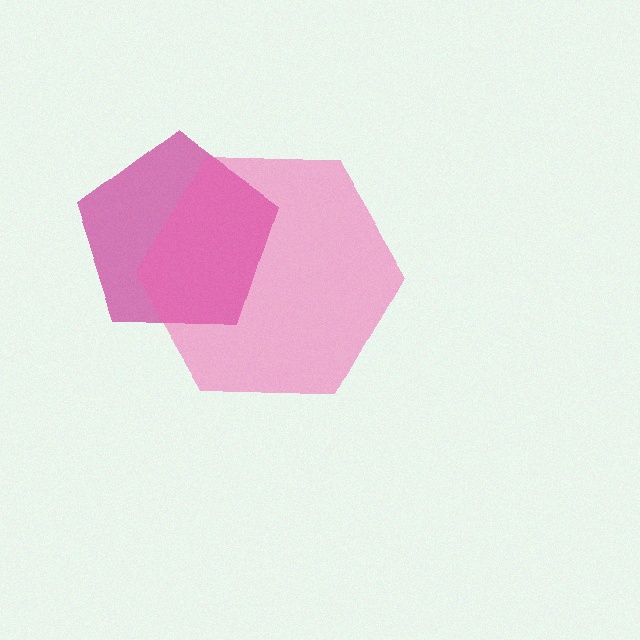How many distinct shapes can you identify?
There are 2 distinct shapes: a magenta pentagon, a pink hexagon.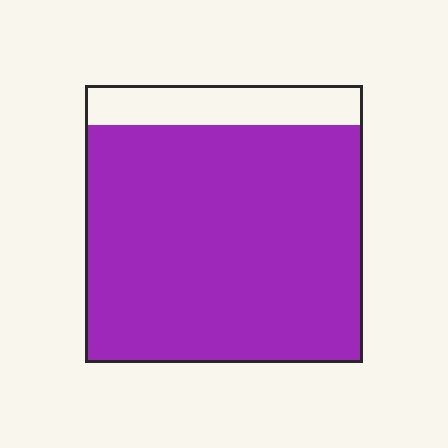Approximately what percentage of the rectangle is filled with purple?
Approximately 85%.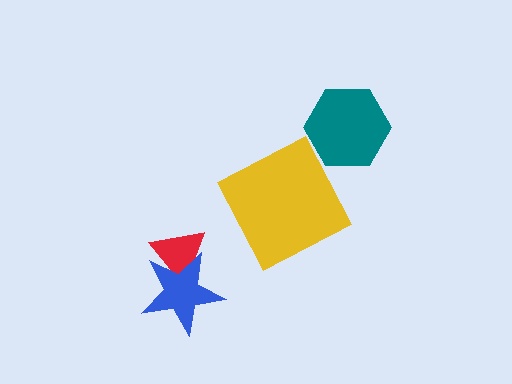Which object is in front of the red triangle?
The blue star is in front of the red triangle.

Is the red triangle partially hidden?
Yes, it is partially covered by another shape.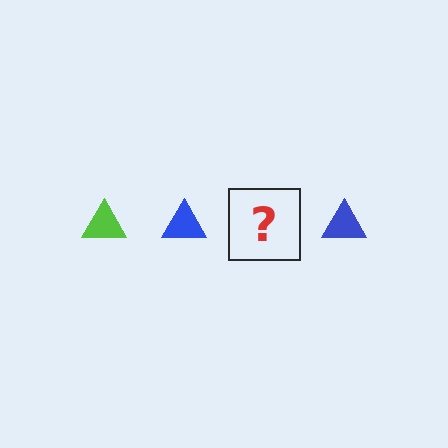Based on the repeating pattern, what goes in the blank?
The blank should be a lime triangle.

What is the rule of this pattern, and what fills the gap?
The rule is that the pattern cycles through lime, blue triangles. The gap should be filled with a lime triangle.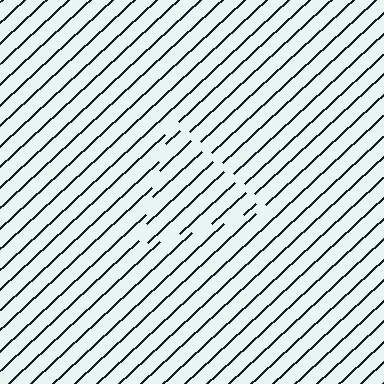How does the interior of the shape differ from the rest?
The interior of the shape contains the same grating, shifted by half a period — the contour is defined by the phase discontinuity where line-ends from the inner and outer gratings abut.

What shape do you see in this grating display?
An illusory triangle. The interior of the shape contains the same grating, shifted by half a period — the contour is defined by the phase discontinuity where line-ends from the inner and outer gratings abut.